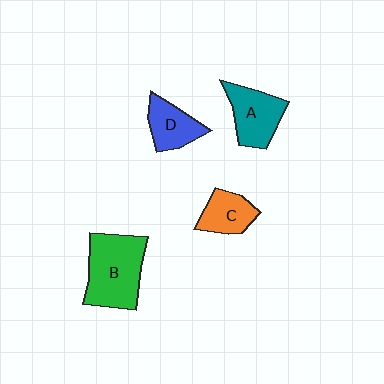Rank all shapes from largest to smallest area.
From largest to smallest: B (green), A (teal), D (blue), C (orange).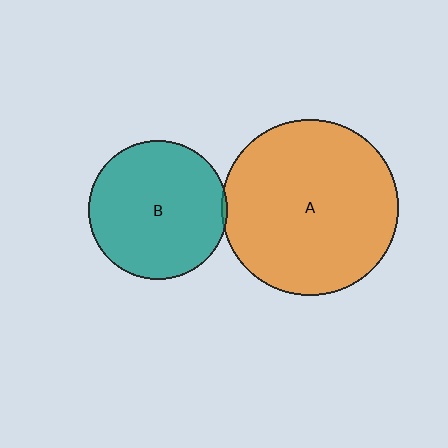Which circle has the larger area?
Circle A (orange).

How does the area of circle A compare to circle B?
Approximately 1.6 times.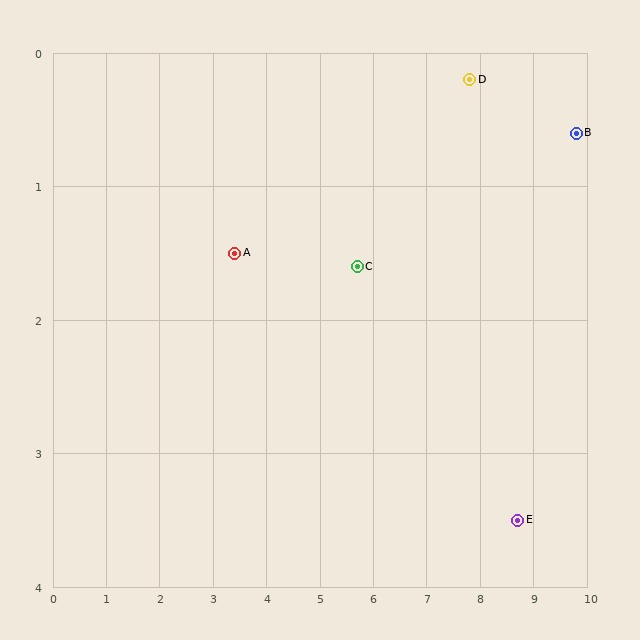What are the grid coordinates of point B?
Point B is at approximately (9.8, 0.6).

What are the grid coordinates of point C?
Point C is at approximately (5.7, 1.6).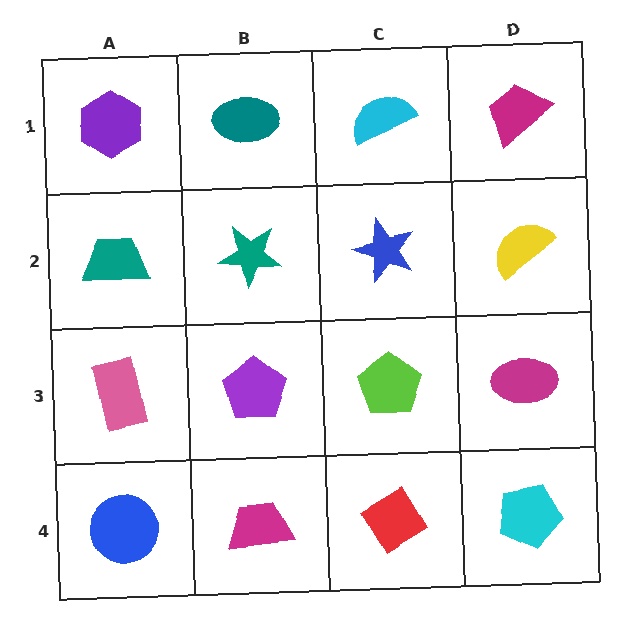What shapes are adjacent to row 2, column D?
A magenta trapezoid (row 1, column D), a magenta ellipse (row 3, column D), a blue star (row 2, column C).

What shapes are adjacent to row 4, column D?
A magenta ellipse (row 3, column D), a red diamond (row 4, column C).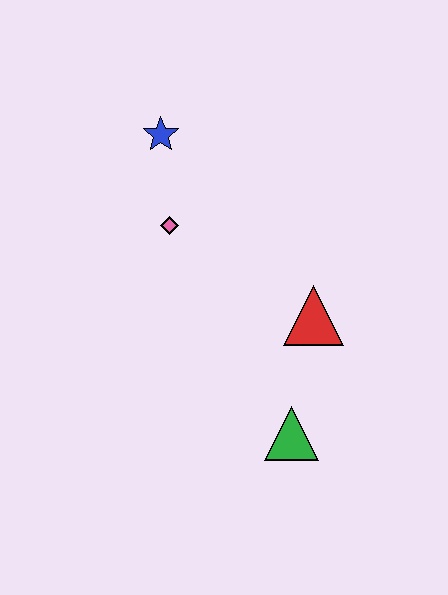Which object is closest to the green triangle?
The red triangle is closest to the green triangle.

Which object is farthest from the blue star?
The green triangle is farthest from the blue star.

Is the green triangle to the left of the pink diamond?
No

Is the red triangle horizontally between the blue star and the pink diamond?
No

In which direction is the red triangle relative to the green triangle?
The red triangle is above the green triangle.